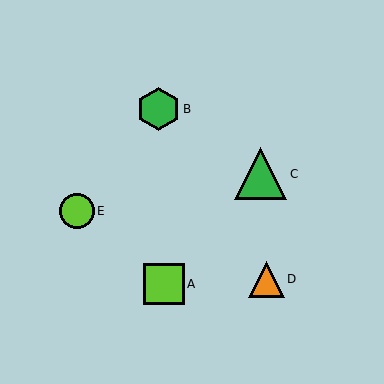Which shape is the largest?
The green triangle (labeled C) is the largest.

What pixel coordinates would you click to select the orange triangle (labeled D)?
Click at (266, 279) to select the orange triangle D.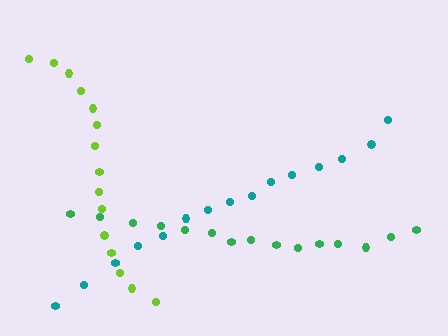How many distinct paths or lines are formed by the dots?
There are 3 distinct paths.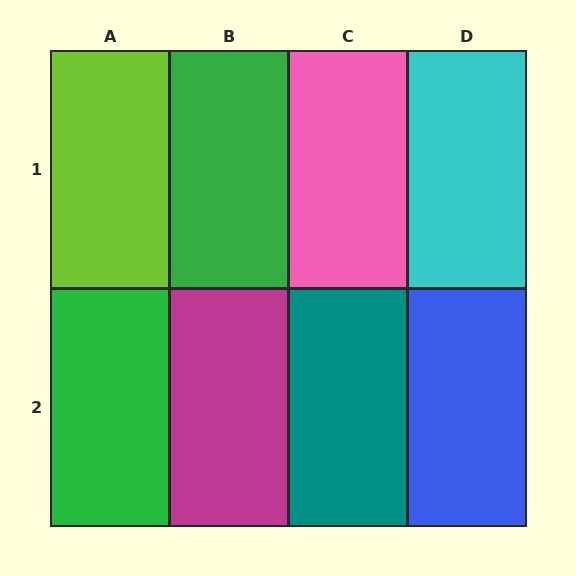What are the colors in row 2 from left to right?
Green, magenta, teal, blue.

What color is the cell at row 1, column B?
Green.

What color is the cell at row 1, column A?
Lime.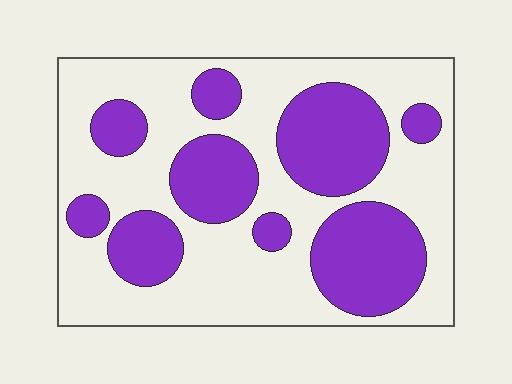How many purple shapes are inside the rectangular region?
9.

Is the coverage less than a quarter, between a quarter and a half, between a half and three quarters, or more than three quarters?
Between a quarter and a half.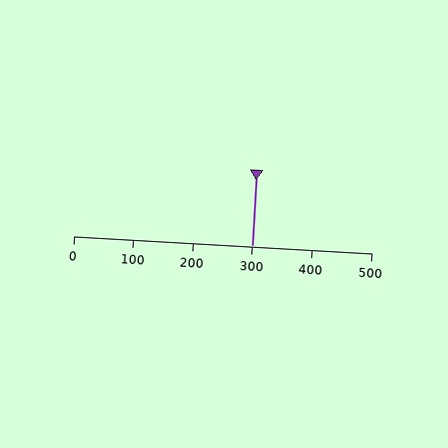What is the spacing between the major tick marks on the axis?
The major ticks are spaced 100 apart.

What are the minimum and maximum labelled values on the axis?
The axis runs from 0 to 500.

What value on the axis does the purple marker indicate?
The marker indicates approximately 300.